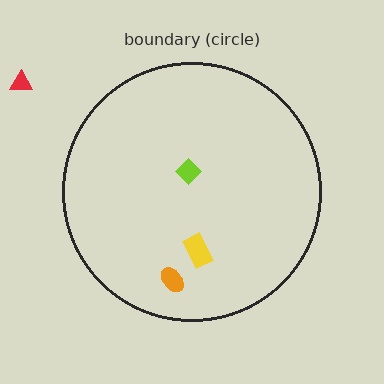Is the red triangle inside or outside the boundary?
Outside.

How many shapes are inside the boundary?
3 inside, 1 outside.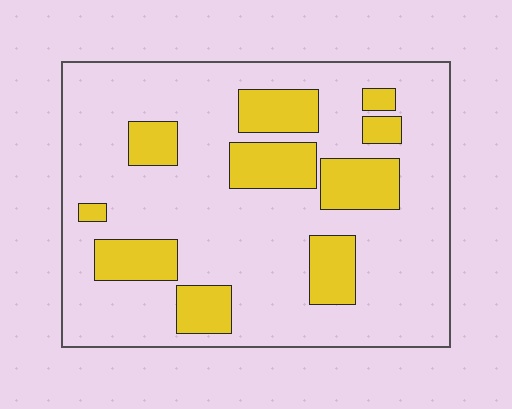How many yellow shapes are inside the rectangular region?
10.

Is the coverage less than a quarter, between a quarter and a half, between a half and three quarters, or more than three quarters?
Less than a quarter.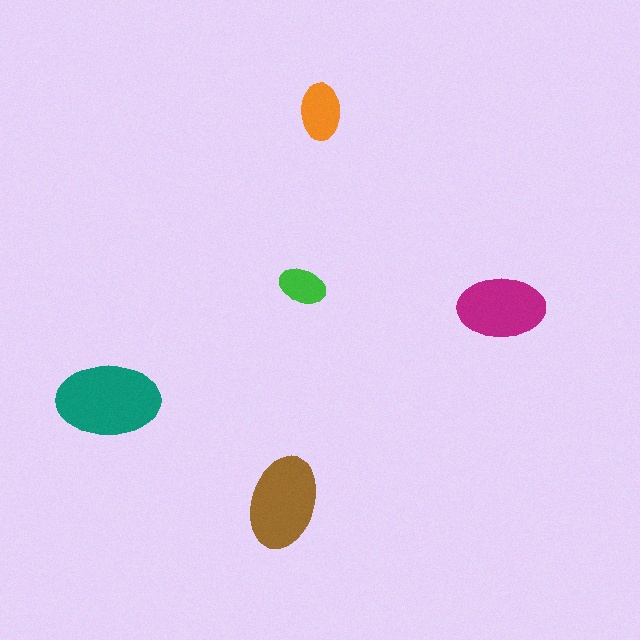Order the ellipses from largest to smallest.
the teal one, the brown one, the magenta one, the orange one, the green one.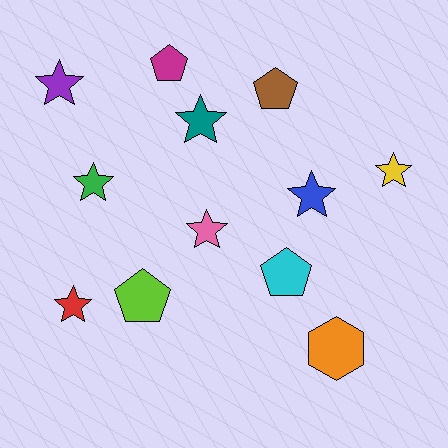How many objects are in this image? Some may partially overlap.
There are 12 objects.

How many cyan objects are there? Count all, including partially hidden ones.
There is 1 cyan object.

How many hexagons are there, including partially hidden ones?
There is 1 hexagon.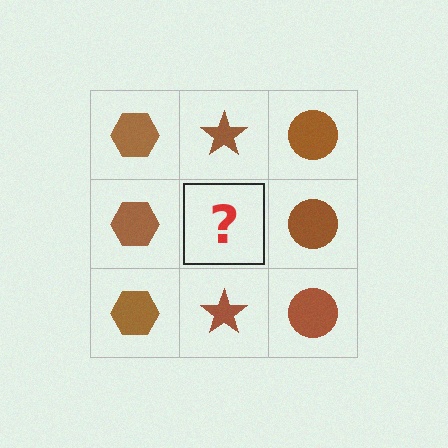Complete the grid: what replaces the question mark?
The question mark should be replaced with a brown star.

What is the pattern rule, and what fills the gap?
The rule is that each column has a consistent shape. The gap should be filled with a brown star.